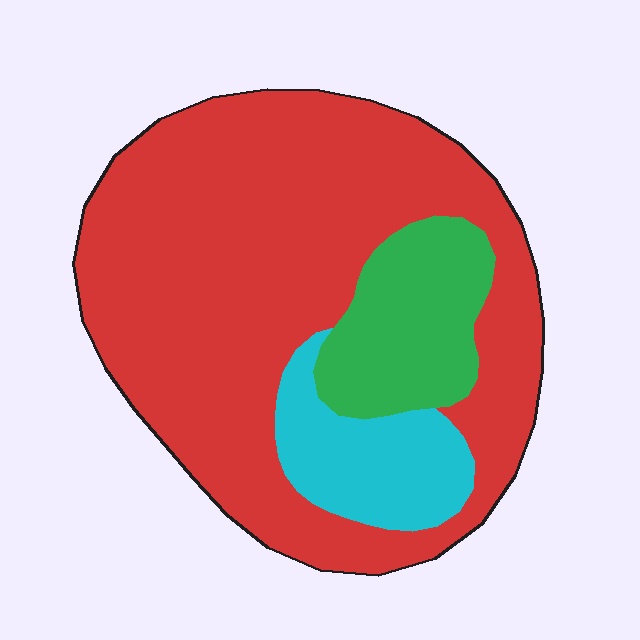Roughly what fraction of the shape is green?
Green takes up about one sixth (1/6) of the shape.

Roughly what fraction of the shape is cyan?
Cyan takes up less than a sixth of the shape.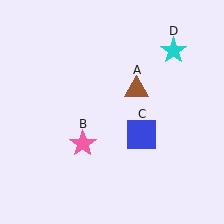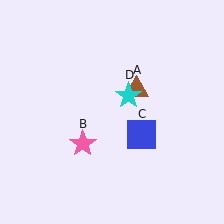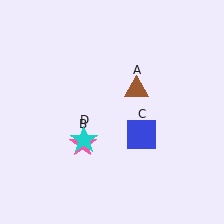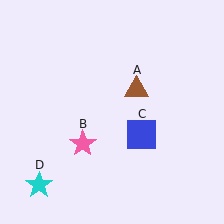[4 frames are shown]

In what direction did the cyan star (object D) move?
The cyan star (object D) moved down and to the left.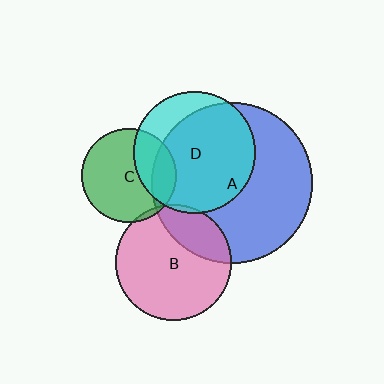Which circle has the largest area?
Circle A (blue).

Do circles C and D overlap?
Yes.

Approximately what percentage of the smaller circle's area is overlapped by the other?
Approximately 30%.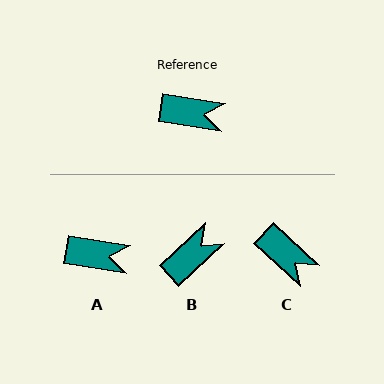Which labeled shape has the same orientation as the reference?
A.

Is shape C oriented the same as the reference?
No, it is off by about 34 degrees.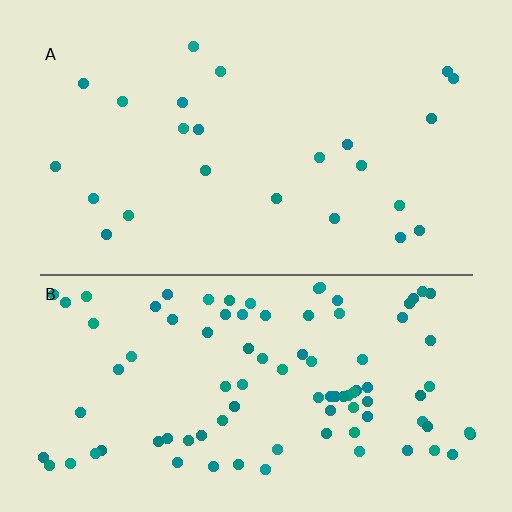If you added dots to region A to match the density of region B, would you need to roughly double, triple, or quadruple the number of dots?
Approximately quadruple.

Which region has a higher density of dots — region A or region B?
B (the bottom).